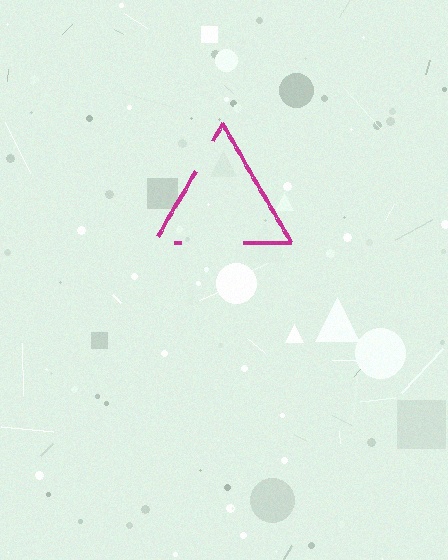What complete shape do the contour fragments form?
The contour fragments form a triangle.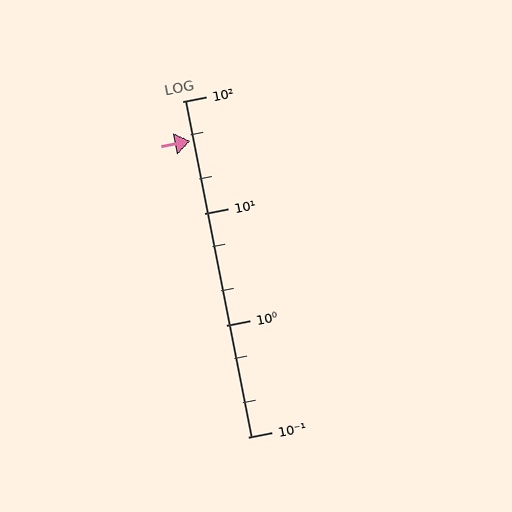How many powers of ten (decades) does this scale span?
The scale spans 3 decades, from 0.1 to 100.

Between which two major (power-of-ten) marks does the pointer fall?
The pointer is between 10 and 100.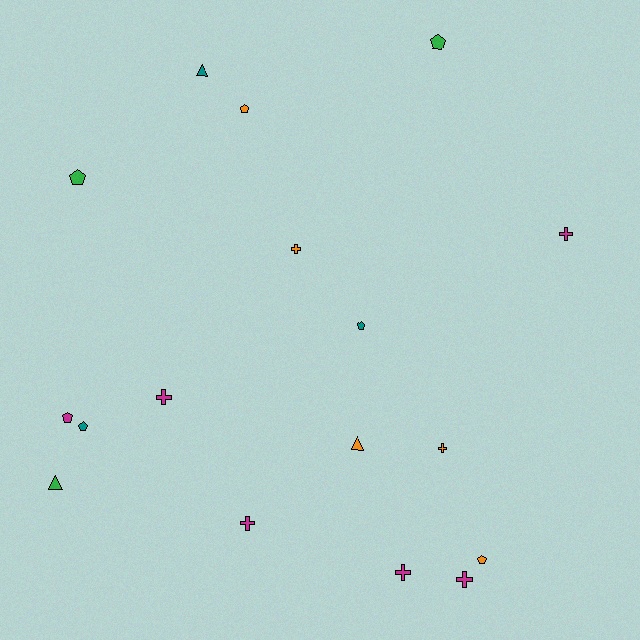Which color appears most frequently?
Magenta, with 6 objects.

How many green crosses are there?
There are no green crosses.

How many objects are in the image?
There are 17 objects.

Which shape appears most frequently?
Pentagon, with 7 objects.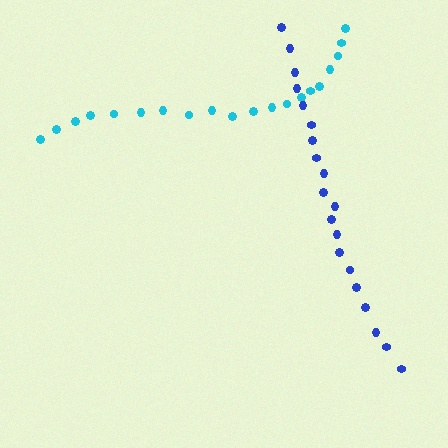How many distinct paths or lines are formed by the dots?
There are 2 distinct paths.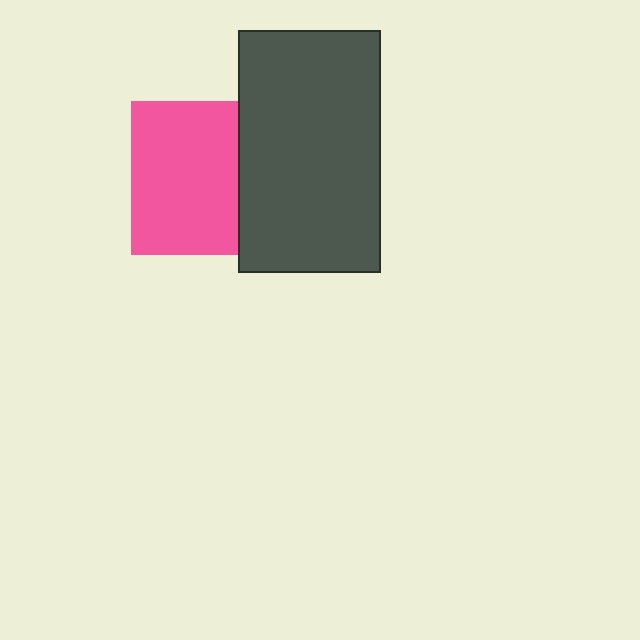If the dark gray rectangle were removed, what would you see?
You would see the complete pink square.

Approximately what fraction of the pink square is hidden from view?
Roughly 31% of the pink square is hidden behind the dark gray rectangle.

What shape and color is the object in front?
The object in front is a dark gray rectangle.